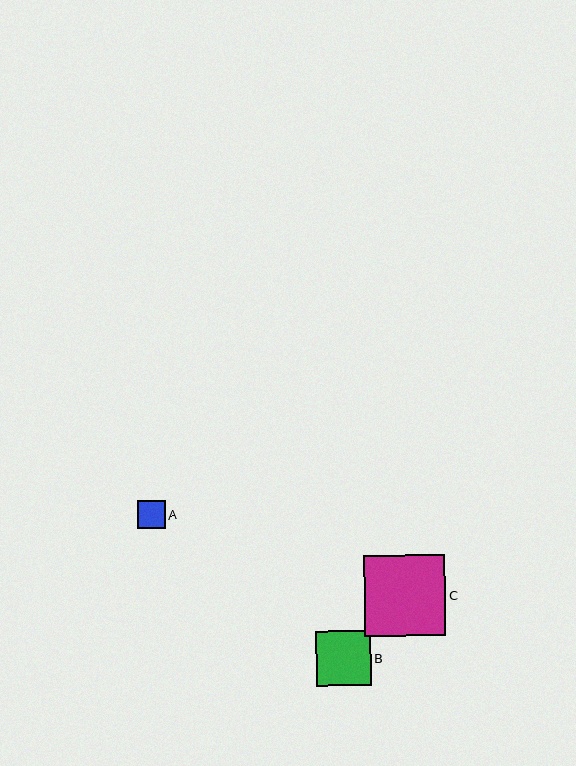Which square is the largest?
Square C is the largest with a size of approximately 81 pixels.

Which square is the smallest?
Square A is the smallest with a size of approximately 28 pixels.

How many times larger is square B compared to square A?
Square B is approximately 2.0 times the size of square A.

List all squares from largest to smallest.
From largest to smallest: C, B, A.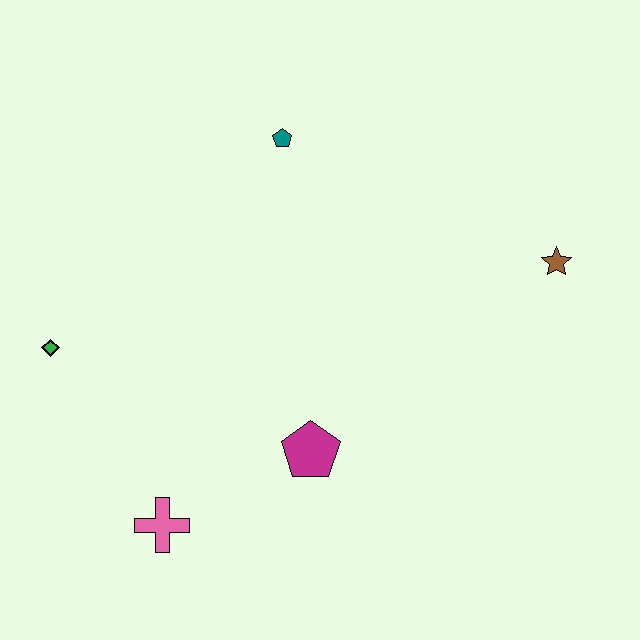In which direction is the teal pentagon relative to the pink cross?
The teal pentagon is above the pink cross.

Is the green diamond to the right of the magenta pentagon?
No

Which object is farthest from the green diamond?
The brown star is farthest from the green diamond.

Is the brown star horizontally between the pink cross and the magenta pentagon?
No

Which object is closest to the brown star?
The teal pentagon is closest to the brown star.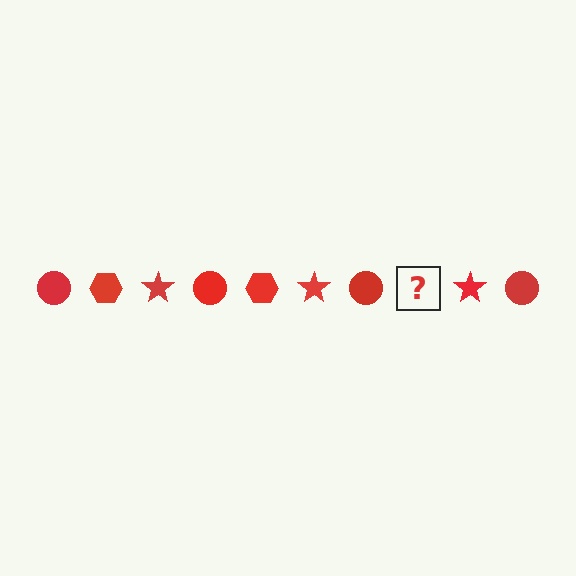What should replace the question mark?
The question mark should be replaced with a red hexagon.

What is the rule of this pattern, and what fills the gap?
The rule is that the pattern cycles through circle, hexagon, star shapes in red. The gap should be filled with a red hexagon.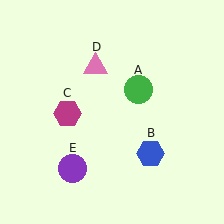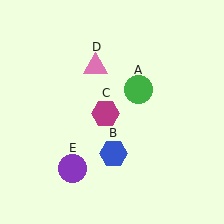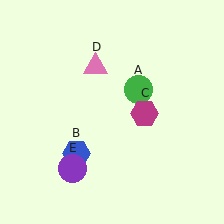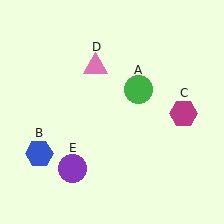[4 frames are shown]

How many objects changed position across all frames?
2 objects changed position: blue hexagon (object B), magenta hexagon (object C).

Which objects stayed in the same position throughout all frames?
Green circle (object A) and pink triangle (object D) and purple circle (object E) remained stationary.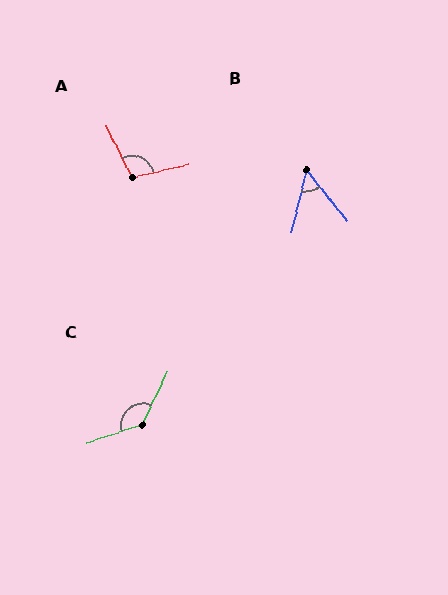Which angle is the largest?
C, at approximately 134 degrees.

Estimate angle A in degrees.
Approximately 102 degrees.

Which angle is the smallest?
B, at approximately 52 degrees.